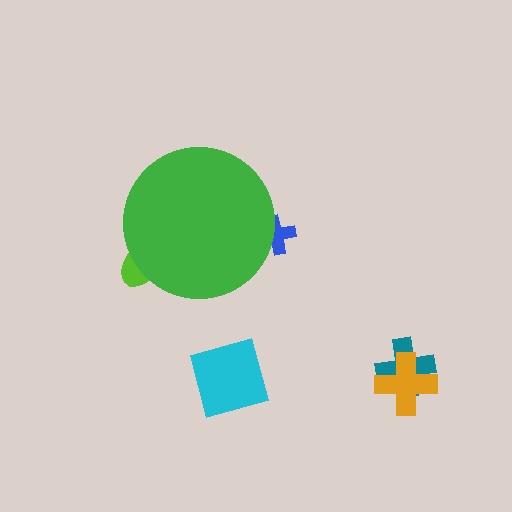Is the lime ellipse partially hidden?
Yes, the lime ellipse is partially hidden behind the green circle.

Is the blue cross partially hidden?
Yes, the blue cross is partially hidden behind the green circle.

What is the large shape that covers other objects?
A green circle.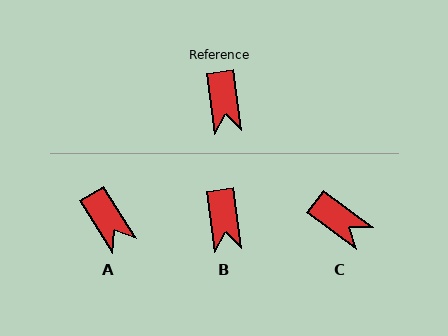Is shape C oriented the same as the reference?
No, it is off by about 45 degrees.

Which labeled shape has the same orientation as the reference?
B.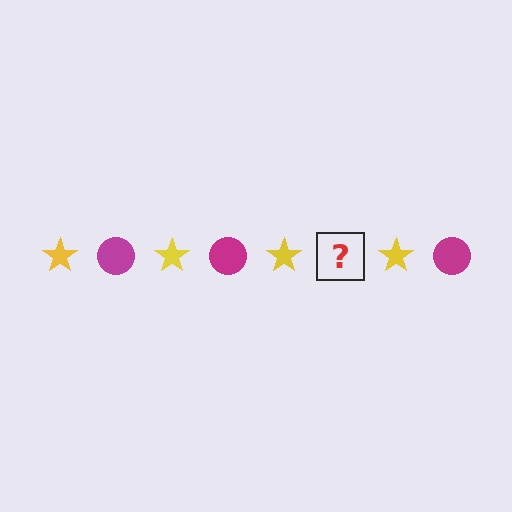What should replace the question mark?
The question mark should be replaced with a magenta circle.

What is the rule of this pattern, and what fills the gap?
The rule is that the pattern alternates between yellow star and magenta circle. The gap should be filled with a magenta circle.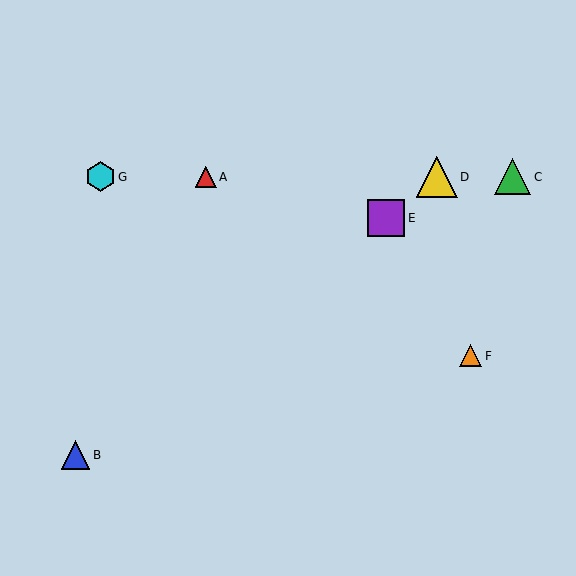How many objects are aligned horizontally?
4 objects (A, C, D, G) are aligned horizontally.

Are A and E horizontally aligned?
No, A is at y≈177 and E is at y≈218.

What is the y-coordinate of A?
Object A is at y≈177.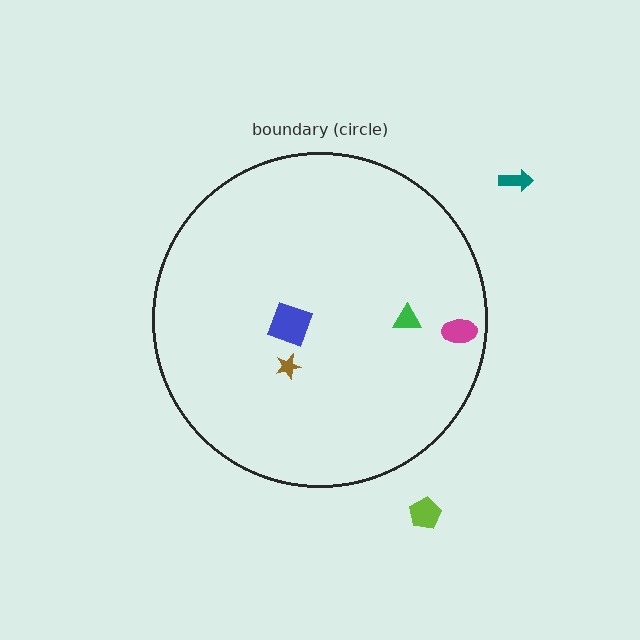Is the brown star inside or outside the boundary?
Inside.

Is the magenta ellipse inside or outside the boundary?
Inside.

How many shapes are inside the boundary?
4 inside, 2 outside.